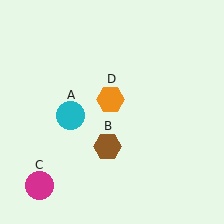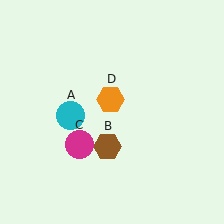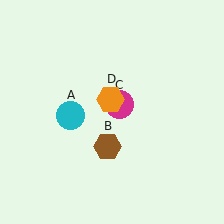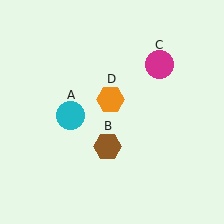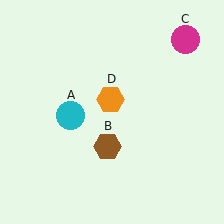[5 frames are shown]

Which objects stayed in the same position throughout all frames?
Cyan circle (object A) and brown hexagon (object B) and orange hexagon (object D) remained stationary.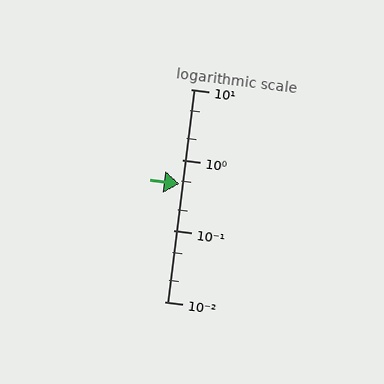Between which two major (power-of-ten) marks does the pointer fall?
The pointer is between 0.1 and 1.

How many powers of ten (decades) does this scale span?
The scale spans 3 decades, from 0.01 to 10.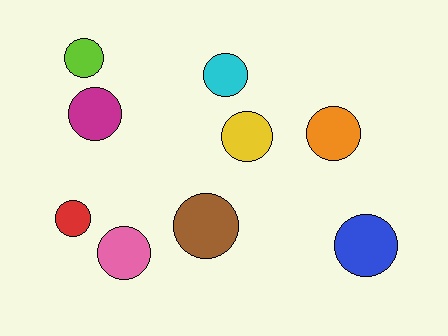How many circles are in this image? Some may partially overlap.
There are 9 circles.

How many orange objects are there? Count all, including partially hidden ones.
There is 1 orange object.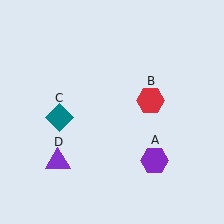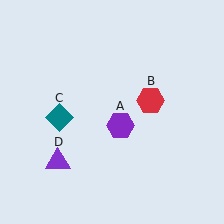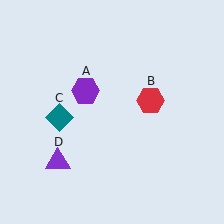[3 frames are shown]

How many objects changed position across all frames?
1 object changed position: purple hexagon (object A).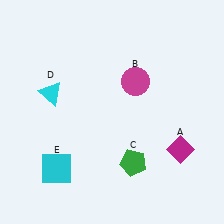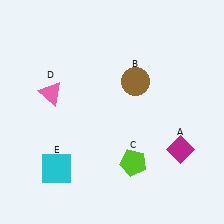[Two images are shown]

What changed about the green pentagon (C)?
In Image 1, C is green. In Image 2, it changed to lime.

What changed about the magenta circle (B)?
In Image 1, B is magenta. In Image 2, it changed to brown.